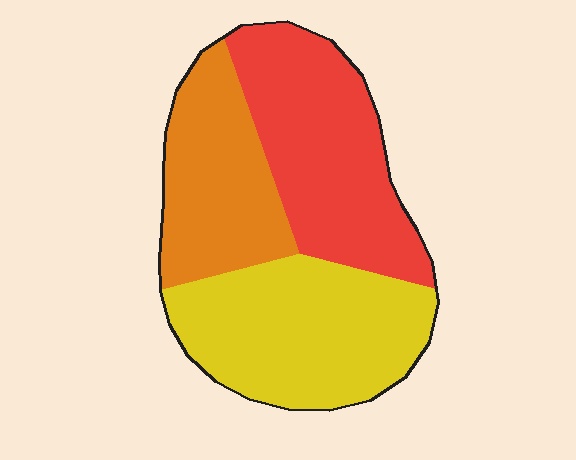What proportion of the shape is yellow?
Yellow covers 38% of the shape.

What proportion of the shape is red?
Red covers 36% of the shape.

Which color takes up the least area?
Orange, at roughly 25%.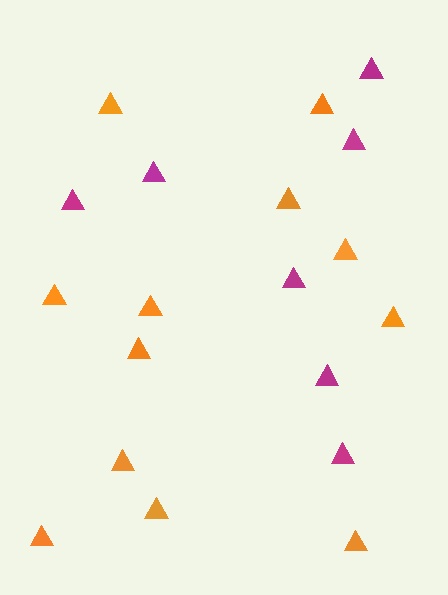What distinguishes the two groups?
There are 2 groups: one group of orange triangles (12) and one group of magenta triangles (7).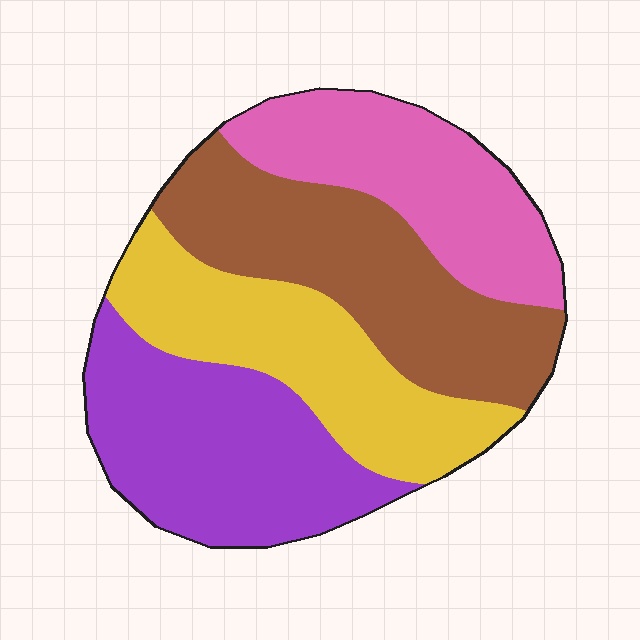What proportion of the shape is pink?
Pink covers about 20% of the shape.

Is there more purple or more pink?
Purple.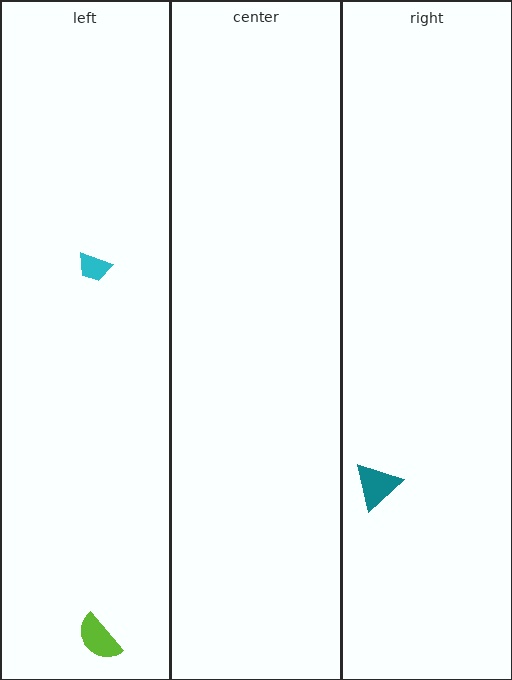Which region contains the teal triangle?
The right region.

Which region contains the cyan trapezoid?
The left region.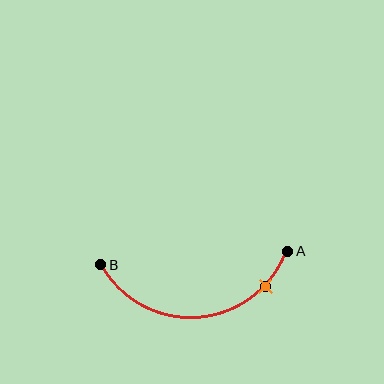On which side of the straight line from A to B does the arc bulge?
The arc bulges below the straight line connecting A and B.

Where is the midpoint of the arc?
The arc midpoint is the point on the curve farthest from the straight line joining A and B. It sits below that line.